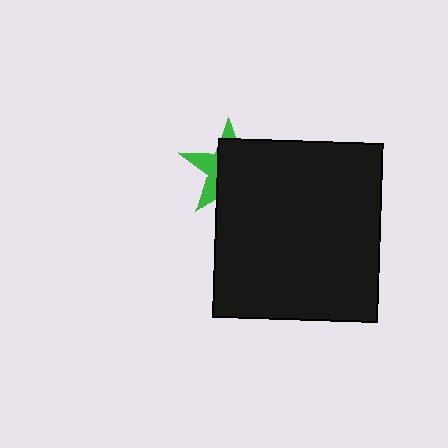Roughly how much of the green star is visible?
A small part of it is visible (roughly 34%).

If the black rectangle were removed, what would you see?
You would see the complete green star.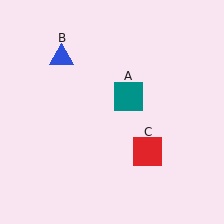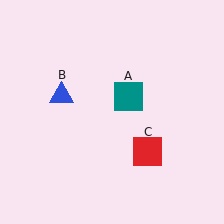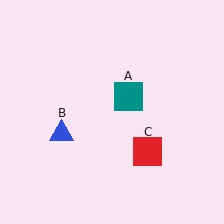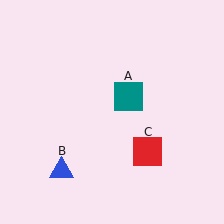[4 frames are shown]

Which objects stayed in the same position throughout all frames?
Teal square (object A) and red square (object C) remained stationary.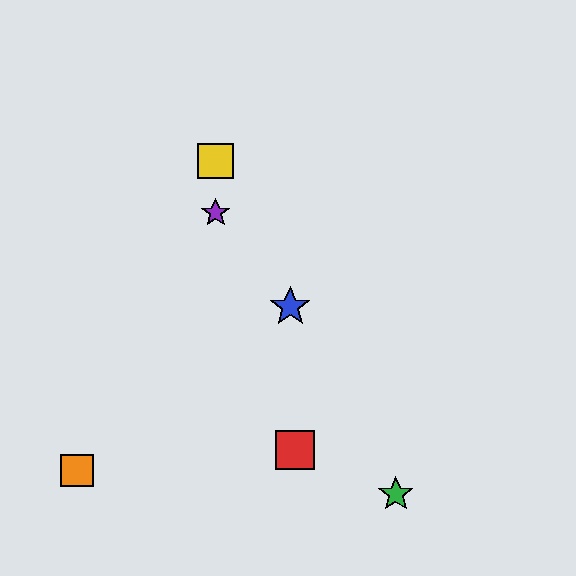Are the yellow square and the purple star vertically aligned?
Yes, both are at x≈216.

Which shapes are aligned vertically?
The yellow square, the purple star are aligned vertically.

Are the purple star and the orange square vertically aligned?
No, the purple star is at x≈216 and the orange square is at x≈77.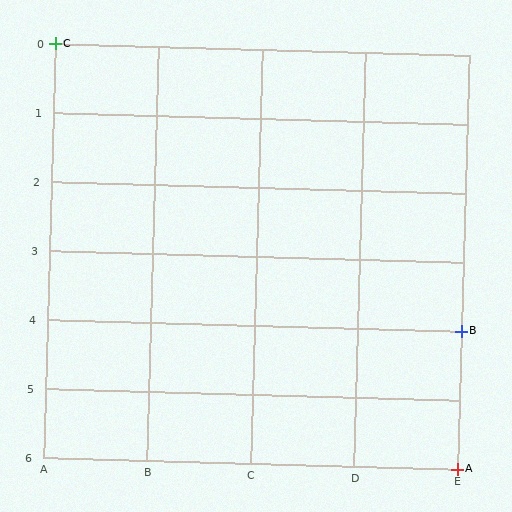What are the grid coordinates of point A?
Point A is at grid coordinates (E, 6).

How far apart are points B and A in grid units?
Points B and A are 2 rows apart.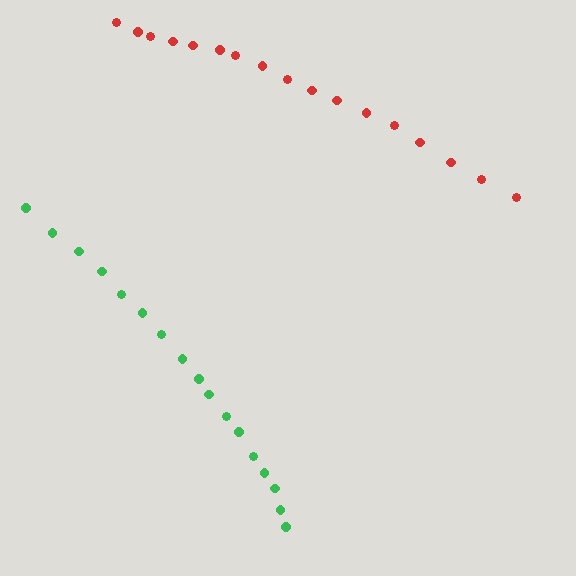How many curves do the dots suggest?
There are 2 distinct paths.